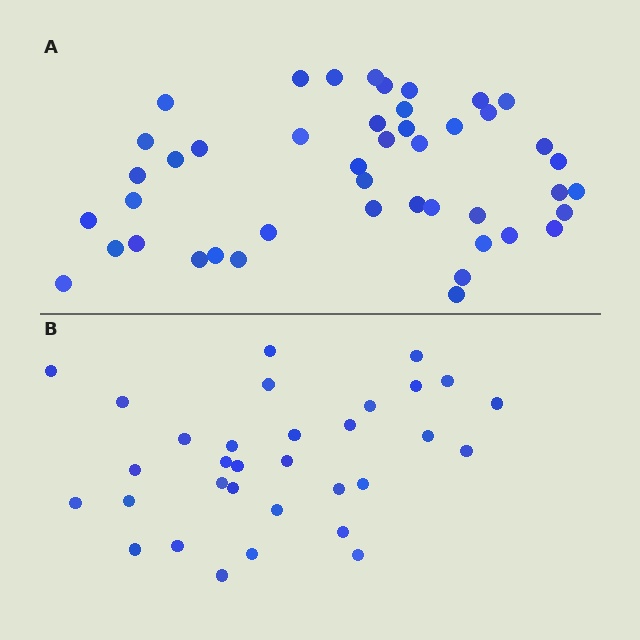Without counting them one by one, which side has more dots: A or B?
Region A (the top region) has more dots.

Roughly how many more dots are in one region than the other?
Region A has approximately 15 more dots than region B.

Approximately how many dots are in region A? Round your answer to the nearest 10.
About 40 dots. (The exact count is 45, which rounds to 40.)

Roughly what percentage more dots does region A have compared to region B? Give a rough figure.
About 40% more.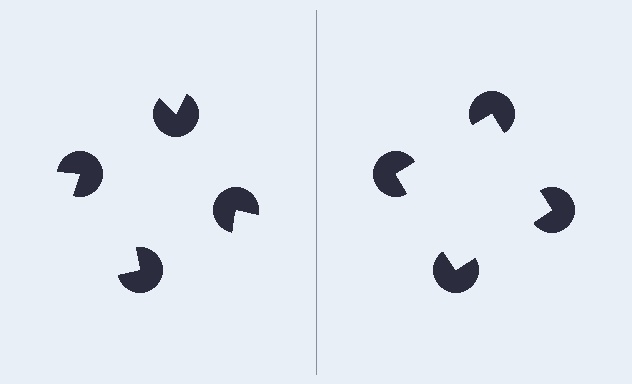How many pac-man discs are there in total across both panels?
8 — 4 on each side.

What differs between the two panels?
The pac-man discs are positioned identically on both sides; only the wedge orientations differ. On the right they align to a square; on the left they are misaligned.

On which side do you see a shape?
An illusory square appears on the right side. On the left side the wedge cuts are rotated, so no coherent shape forms.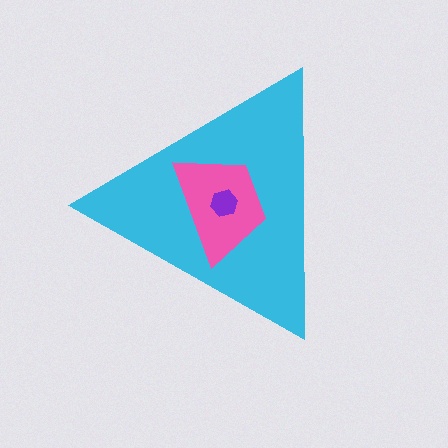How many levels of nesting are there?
3.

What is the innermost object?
The purple hexagon.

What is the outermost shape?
The cyan triangle.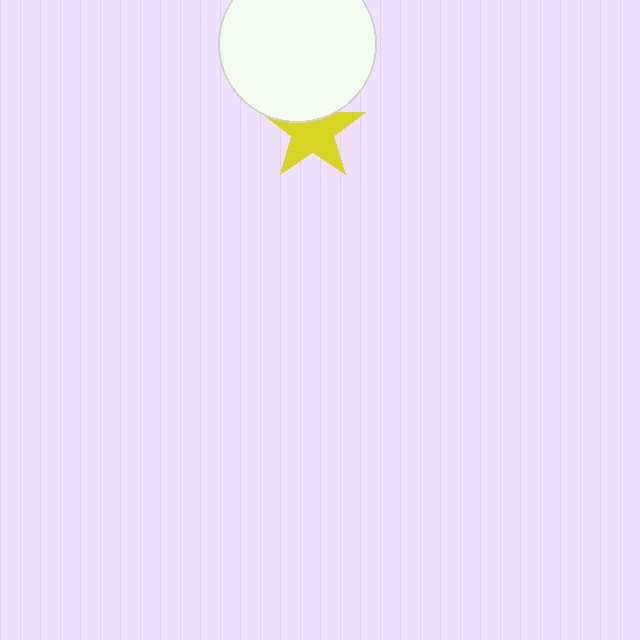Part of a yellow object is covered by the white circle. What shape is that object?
It is a star.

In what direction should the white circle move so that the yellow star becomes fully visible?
The white circle should move up. That is the shortest direction to clear the overlap and leave the yellow star fully visible.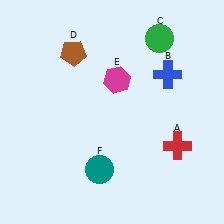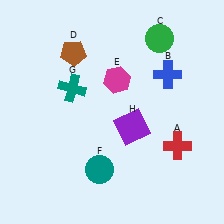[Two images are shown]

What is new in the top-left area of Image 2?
A teal cross (G) was added in the top-left area of Image 2.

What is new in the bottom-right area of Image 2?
A purple square (H) was added in the bottom-right area of Image 2.